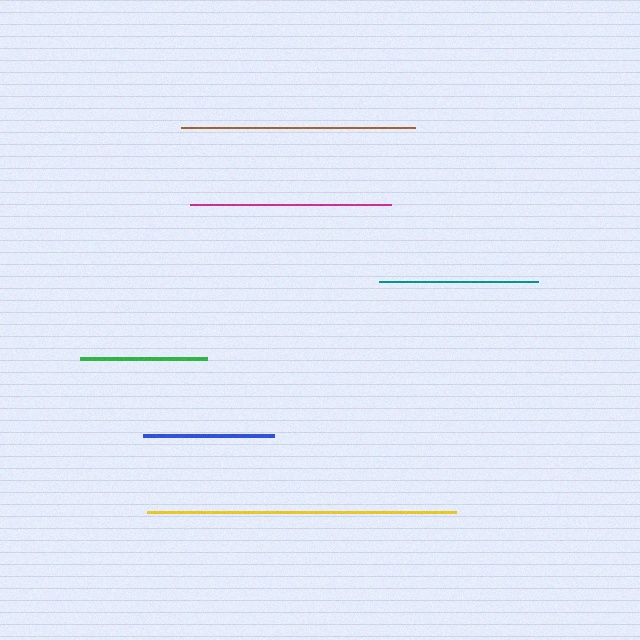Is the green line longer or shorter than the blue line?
The blue line is longer than the green line.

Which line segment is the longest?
The yellow line is the longest at approximately 308 pixels.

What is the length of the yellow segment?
The yellow segment is approximately 308 pixels long.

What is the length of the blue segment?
The blue segment is approximately 130 pixels long.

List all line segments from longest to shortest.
From longest to shortest: yellow, brown, magenta, teal, blue, green.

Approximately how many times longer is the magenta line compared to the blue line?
The magenta line is approximately 1.5 times the length of the blue line.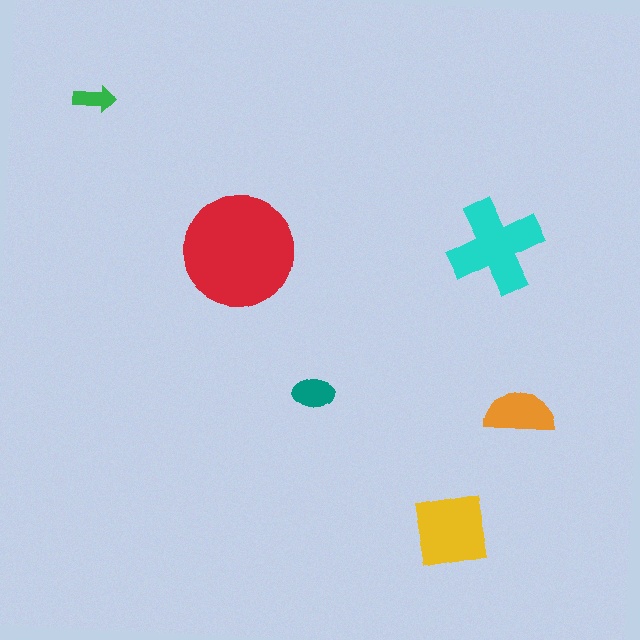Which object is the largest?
The red circle.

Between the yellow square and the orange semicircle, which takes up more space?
The yellow square.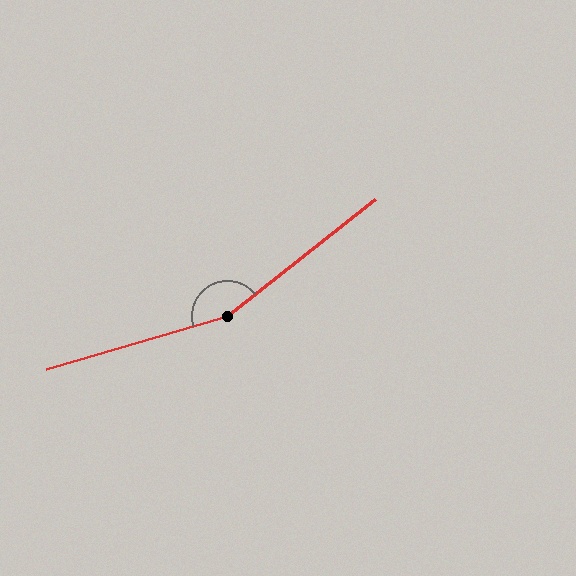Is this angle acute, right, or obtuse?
It is obtuse.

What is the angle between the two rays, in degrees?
Approximately 158 degrees.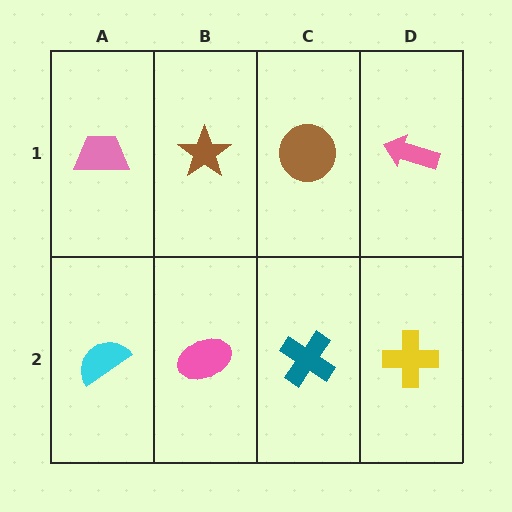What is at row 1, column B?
A brown star.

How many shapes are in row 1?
4 shapes.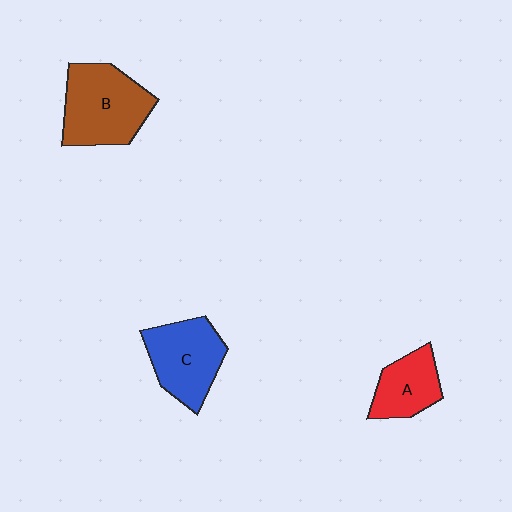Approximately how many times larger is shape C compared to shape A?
Approximately 1.4 times.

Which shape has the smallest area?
Shape A (red).